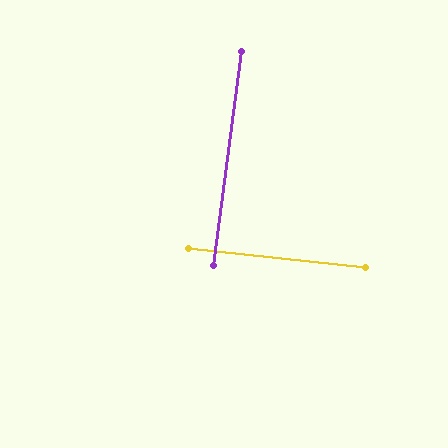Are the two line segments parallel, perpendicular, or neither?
Perpendicular — they meet at approximately 89°.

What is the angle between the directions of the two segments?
Approximately 89 degrees.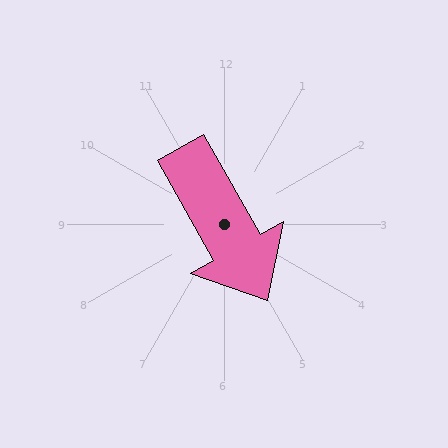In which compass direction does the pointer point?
Southeast.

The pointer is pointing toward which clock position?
Roughly 5 o'clock.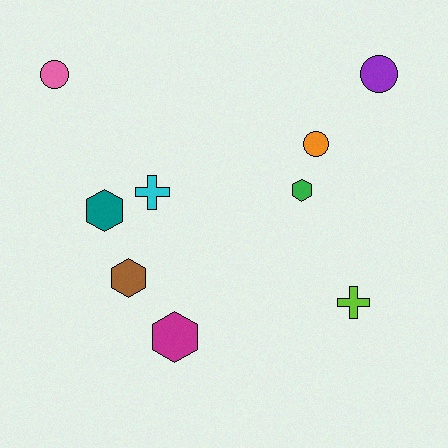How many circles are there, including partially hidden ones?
There are 3 circles.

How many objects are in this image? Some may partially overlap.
There are 9 objects.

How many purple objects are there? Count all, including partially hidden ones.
There is 1 purple object.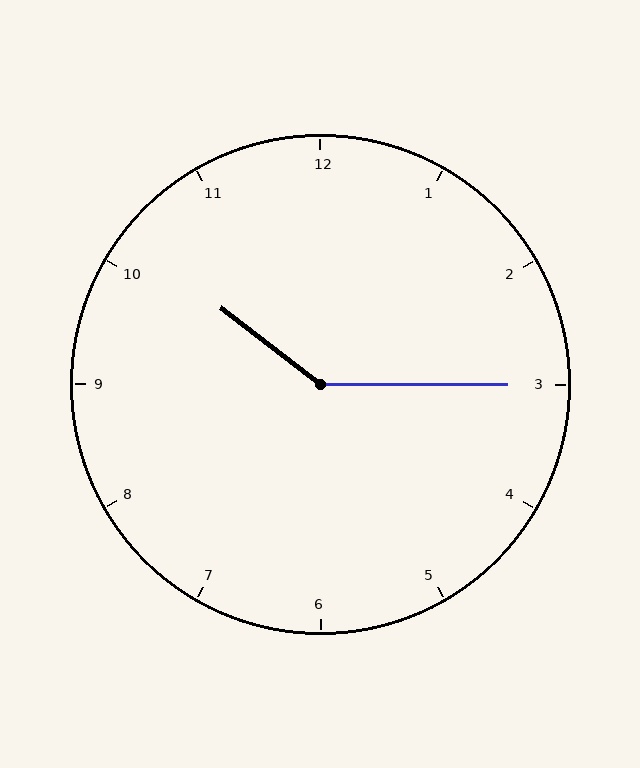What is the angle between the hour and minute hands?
Approximately 142 degrees.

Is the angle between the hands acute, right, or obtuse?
It is obtuse.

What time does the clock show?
10:15.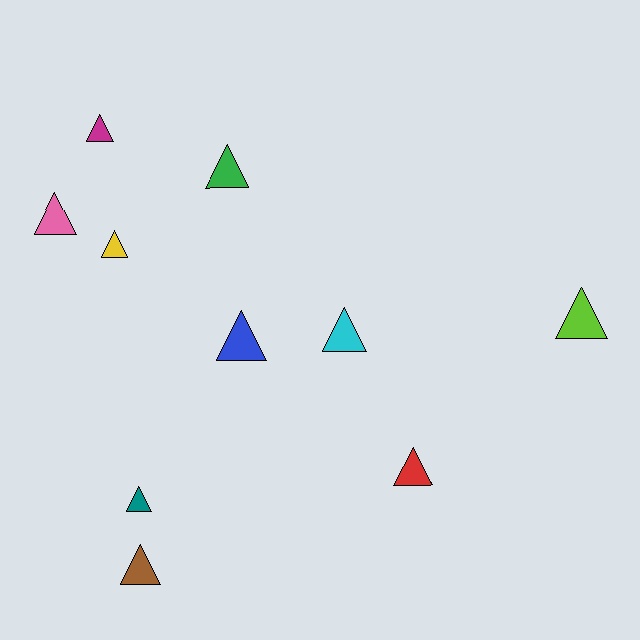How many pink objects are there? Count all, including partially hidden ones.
There is 1 pink object.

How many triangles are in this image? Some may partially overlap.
There are 10 triangles.